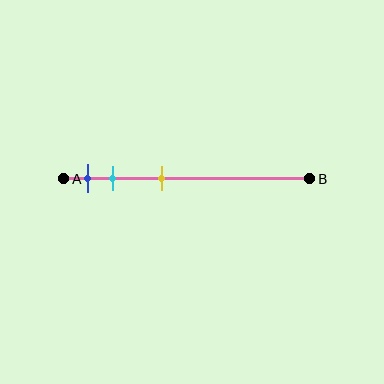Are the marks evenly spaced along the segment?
No, the marks are not evenly spaced.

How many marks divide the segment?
There are 3 marks dividing the segment.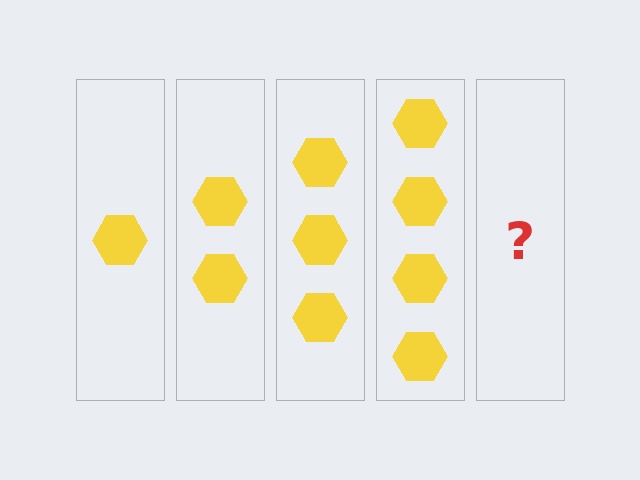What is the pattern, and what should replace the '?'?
The pattern is that each step adds one more hexagon. The '?' should be 5 hexagons.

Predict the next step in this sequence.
The next step is 5 hexagons.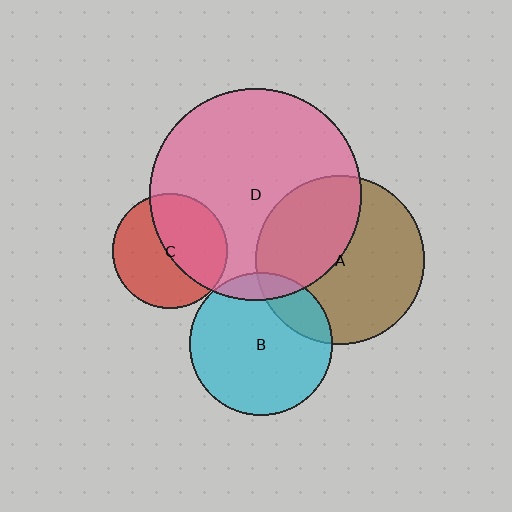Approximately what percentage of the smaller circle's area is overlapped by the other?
Approximately 20%.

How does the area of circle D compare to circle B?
Approximately 2.2 times.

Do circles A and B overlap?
Yes.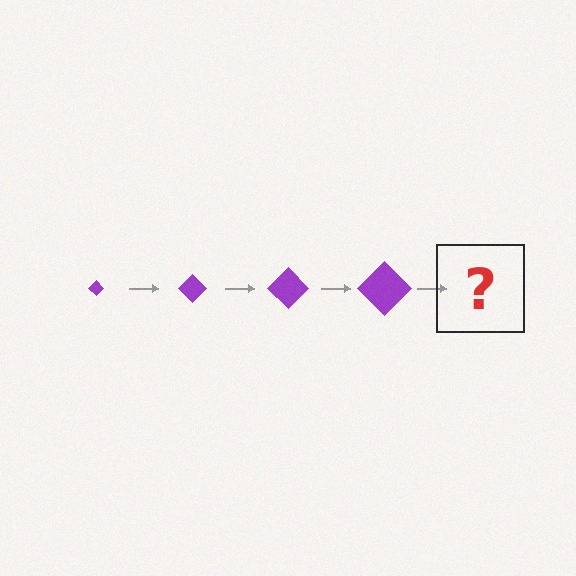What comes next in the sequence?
The next element should be a purple diamond, larger than the previous one.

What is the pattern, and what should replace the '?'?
The pattern is that the diamond gets progressively larger each step. The '?' should be a purple diamond, larger than the previous one.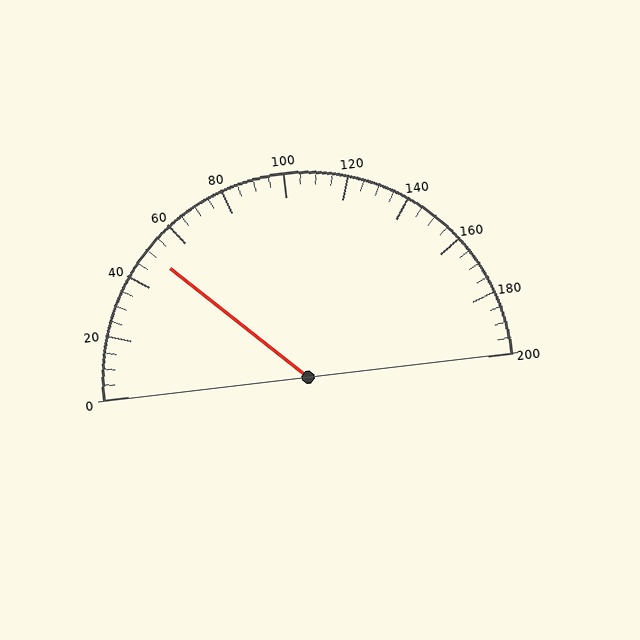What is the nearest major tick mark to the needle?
The nearest major tick mark is 40.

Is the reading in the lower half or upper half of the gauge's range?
The reading is in the lower half of the range (0 to 200).